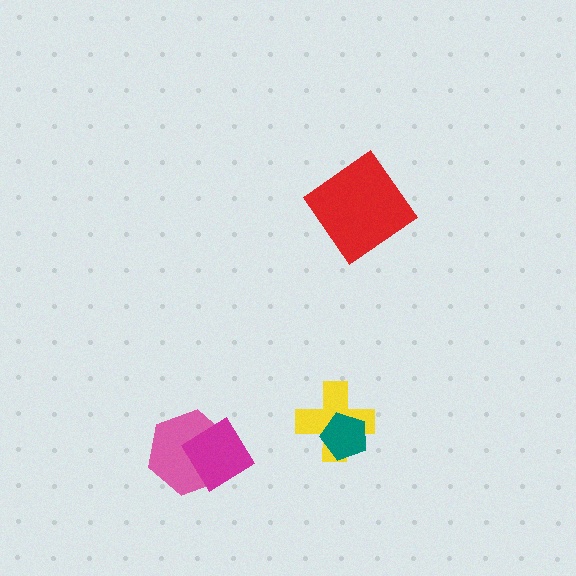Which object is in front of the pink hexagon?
The magenta diamond is in front of the pink hexagon.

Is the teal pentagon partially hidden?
No, no other shape covers it.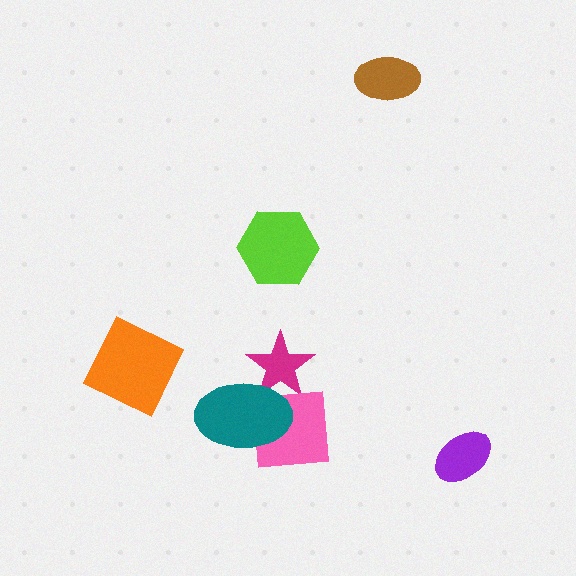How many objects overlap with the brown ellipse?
0 objects overlap with the brown ellipse.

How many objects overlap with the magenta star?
2 objects overlap with the magenta star.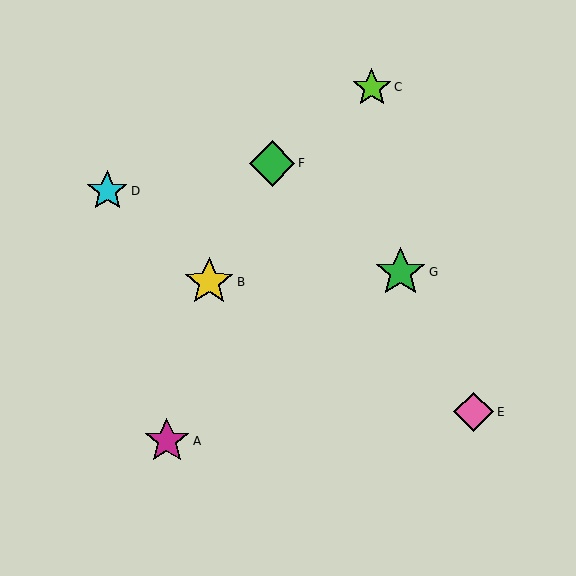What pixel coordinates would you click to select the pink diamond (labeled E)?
Click at (474, 412) to select the pink diamond E.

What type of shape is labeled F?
Shape F is a green diamond.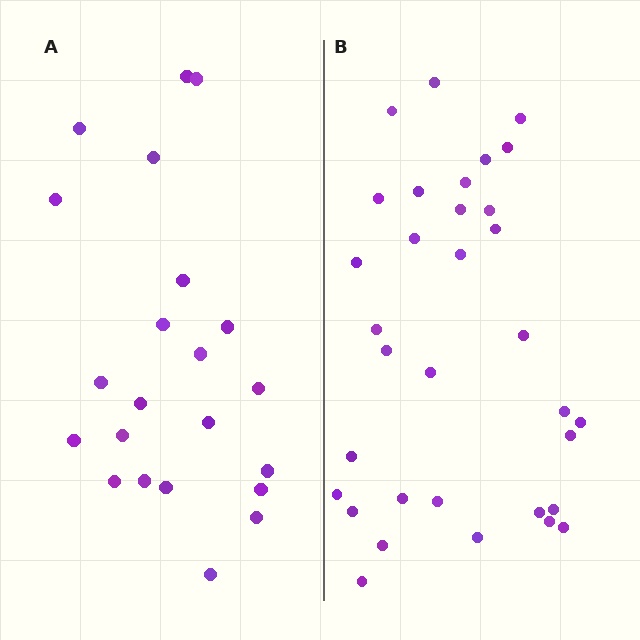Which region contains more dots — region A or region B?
Region B (the right region) has more dots.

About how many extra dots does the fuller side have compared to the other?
Region B has roughly 12 or so more dots than region A.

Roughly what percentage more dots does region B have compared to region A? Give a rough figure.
About 50% more.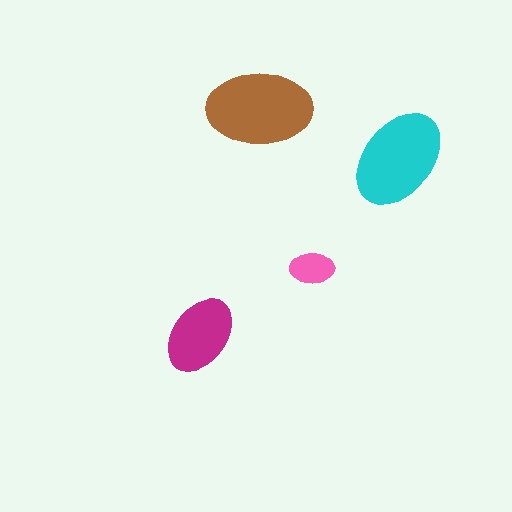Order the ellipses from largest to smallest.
the brown one, the cyan one, the magenta one, the pink one.